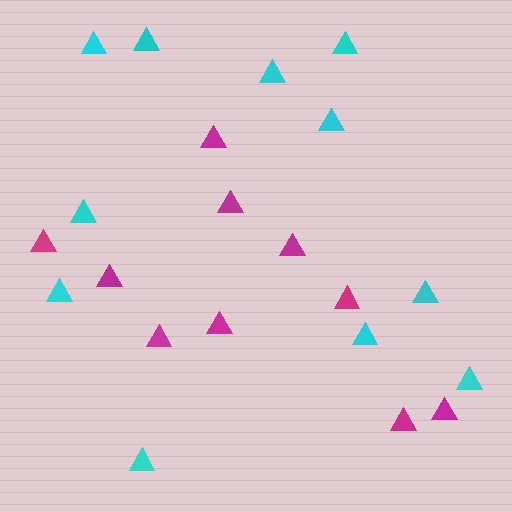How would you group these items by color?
There are 2 groups: one group of cyan triangles (11) and one group of magenta triangles (10).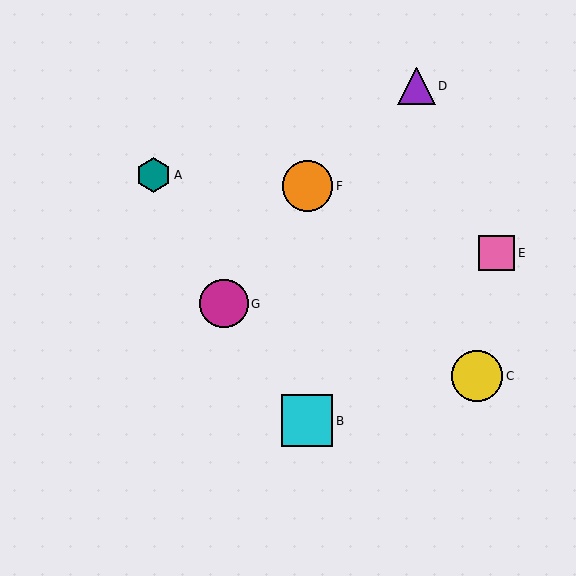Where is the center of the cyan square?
The center of the cyan square is at (307, 421).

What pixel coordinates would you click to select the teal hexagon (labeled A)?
Click at (153, 175) to select the teal hexagon A.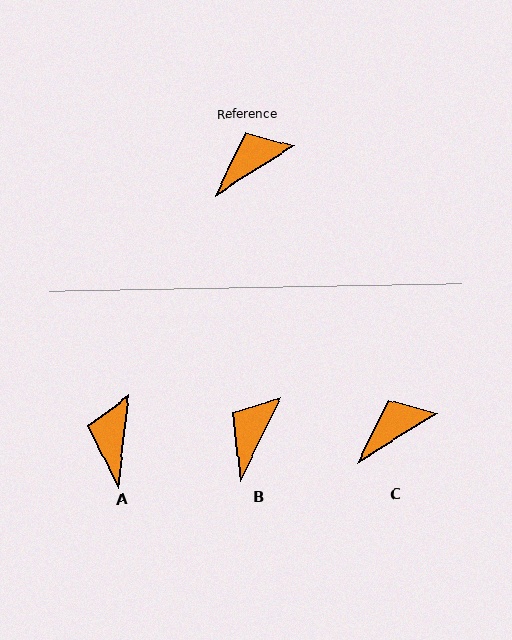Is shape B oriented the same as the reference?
No, it is off by about 33 degrees.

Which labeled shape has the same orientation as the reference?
C.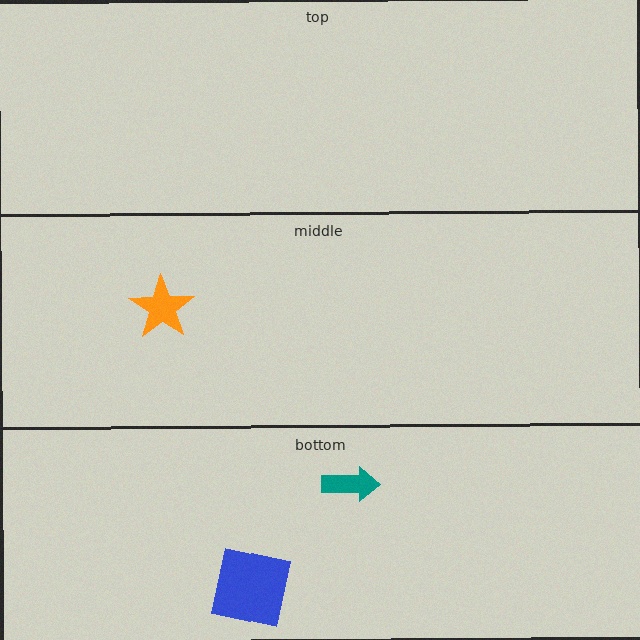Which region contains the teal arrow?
The bottom region.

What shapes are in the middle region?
The orange star.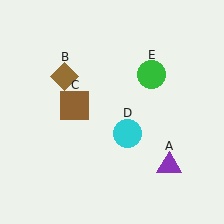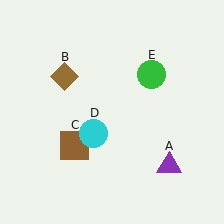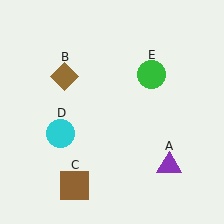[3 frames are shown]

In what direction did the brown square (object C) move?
The brown square (object C) moved down.